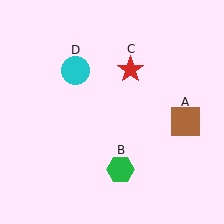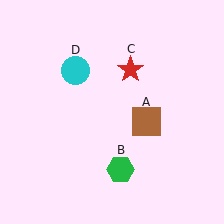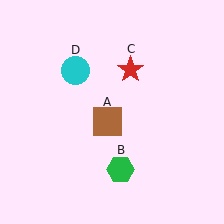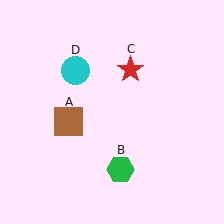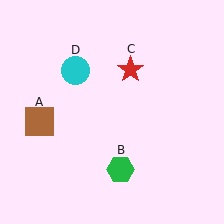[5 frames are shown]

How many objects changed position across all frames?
1 object changed position: brown square (object A).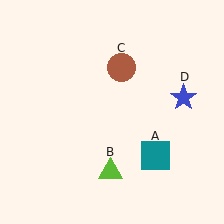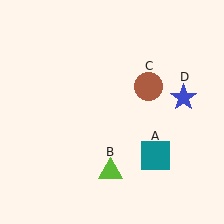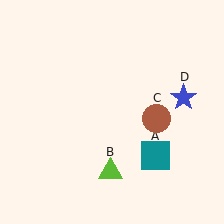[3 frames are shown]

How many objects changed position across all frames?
1 object changed position: brown circle (object C).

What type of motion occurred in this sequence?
The brown circle (object C) rotated clockwise around the center of the scene.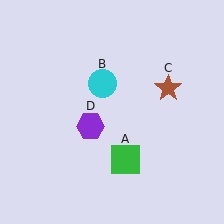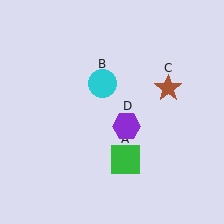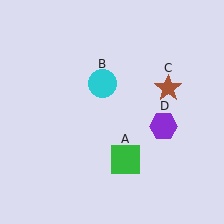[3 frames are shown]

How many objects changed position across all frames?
1 object changed position: purple hexagon (object D).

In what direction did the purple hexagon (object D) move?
The purple hexagon (object D) moved right.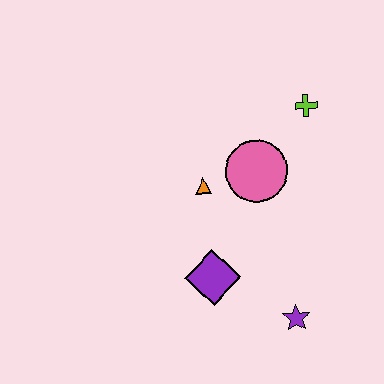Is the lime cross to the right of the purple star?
Yes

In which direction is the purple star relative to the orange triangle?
The purple star is below the orange triangle.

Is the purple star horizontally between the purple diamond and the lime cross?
Yes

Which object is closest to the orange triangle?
The pink circle is closest to the orange triangle.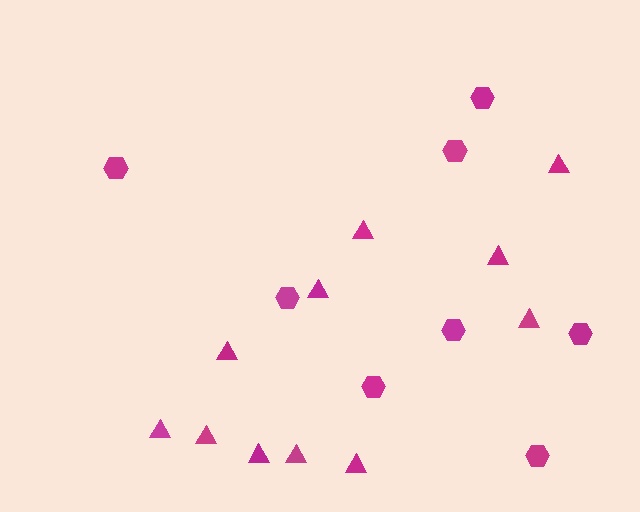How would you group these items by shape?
There are 2 groups: one group of hexagons (8) and one group of triangles (11).